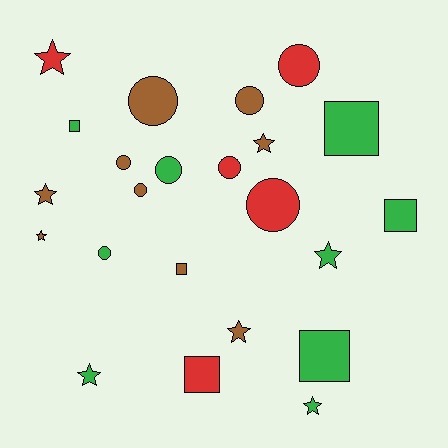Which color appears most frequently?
Green, with 9 objects.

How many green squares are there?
There are 4 green squares.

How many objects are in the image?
There are 23 objects.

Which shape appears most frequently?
Circle, with 9 objects.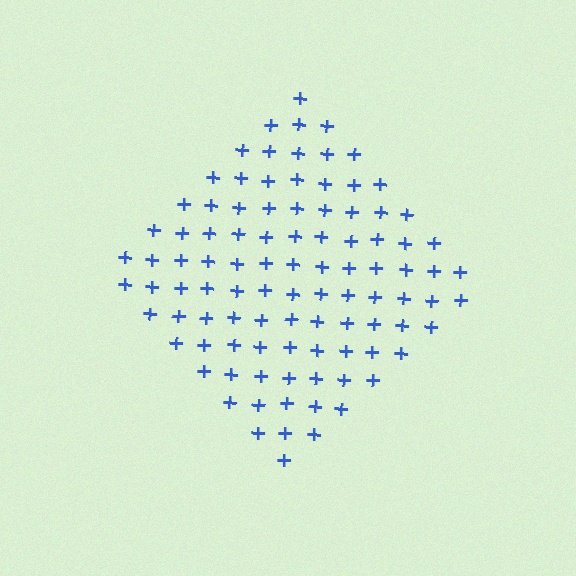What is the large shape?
The large shape is a diamond.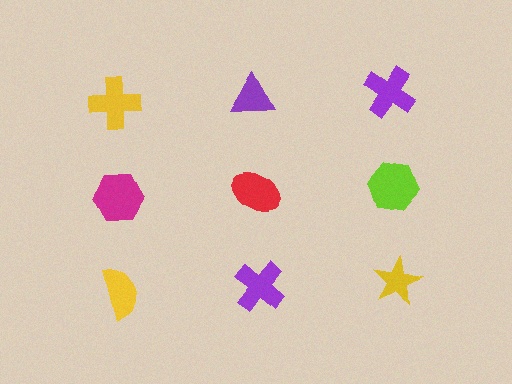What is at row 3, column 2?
A purple cross.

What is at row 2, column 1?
A magenta hexagon.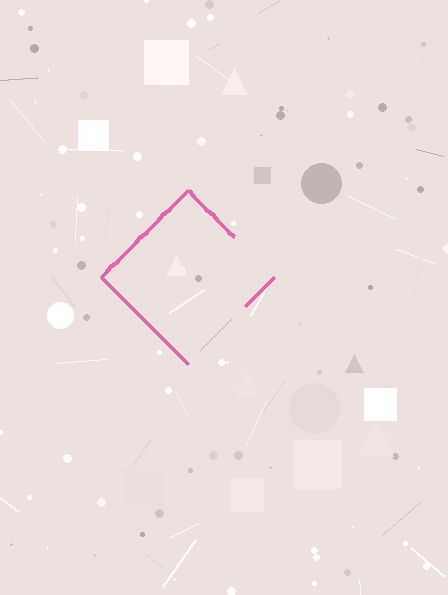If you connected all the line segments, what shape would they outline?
They would outline a diamond.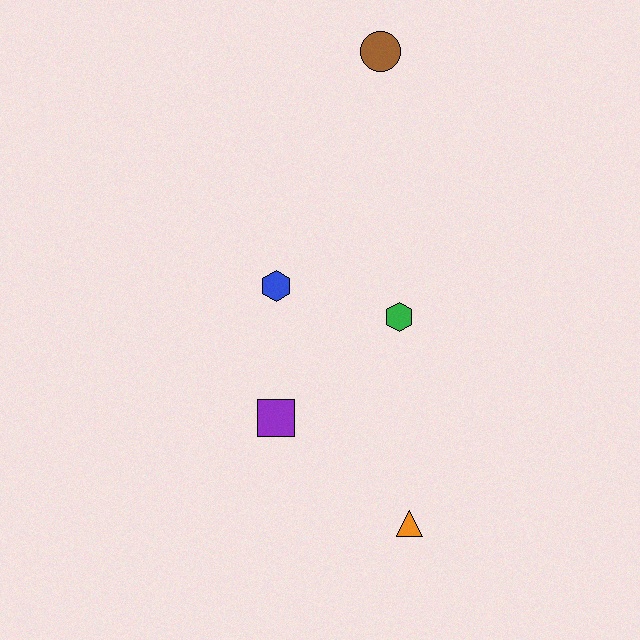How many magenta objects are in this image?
There are no magenta objects.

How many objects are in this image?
There are 5 objects.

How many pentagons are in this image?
There are no pentagons.